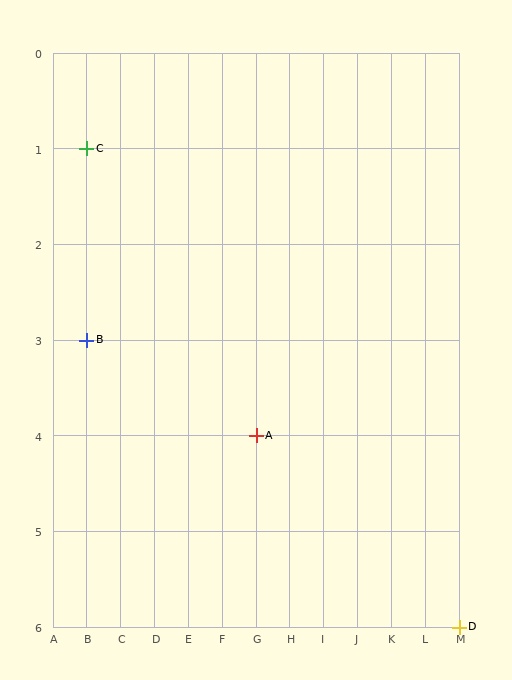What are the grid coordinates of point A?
Point A is at grid coordinates (G, 4).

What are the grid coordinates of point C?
Point C is at grid coordinates (B, 1).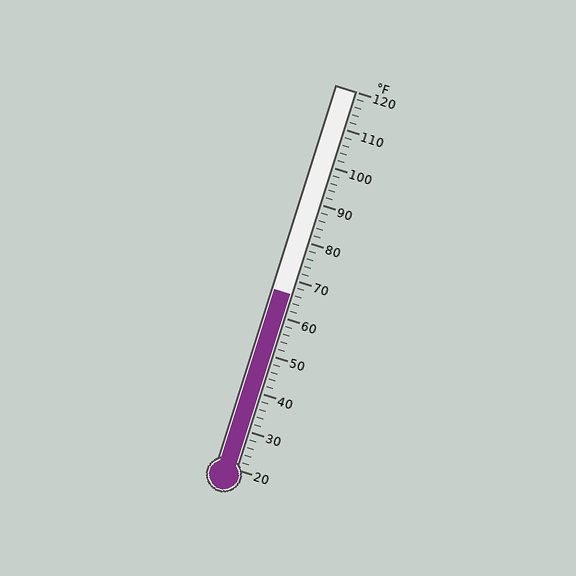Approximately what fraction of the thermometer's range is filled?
The thermometer is filled to approximately 45% of its range.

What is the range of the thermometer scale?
The thermometer scale ranges from 20°F to 120°F.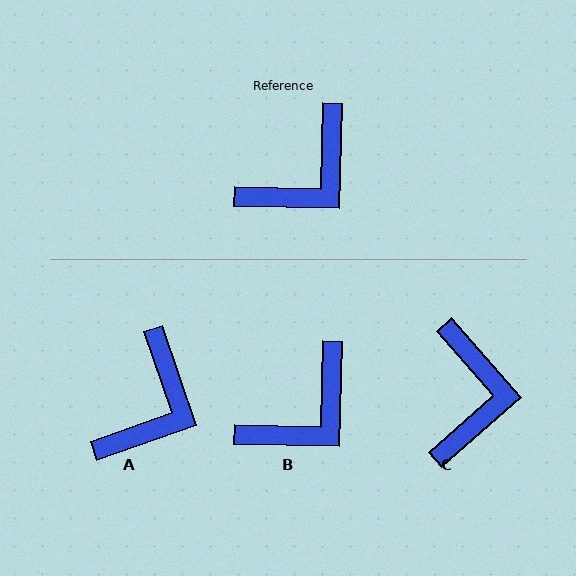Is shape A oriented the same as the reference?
No, it is off by about 20 degrees.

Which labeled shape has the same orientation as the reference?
B.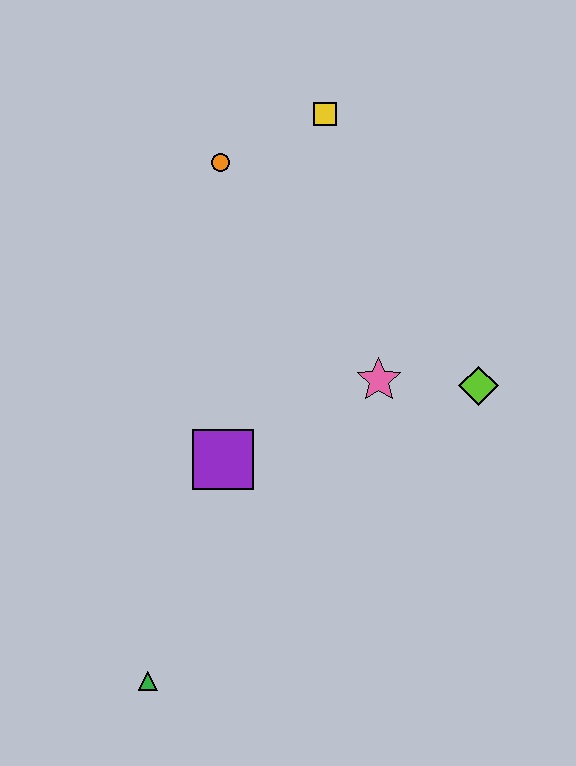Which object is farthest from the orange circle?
The green triangle is farthest from the orange circle.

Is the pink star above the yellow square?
No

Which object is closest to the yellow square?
The orange circle is closest to the yellow square.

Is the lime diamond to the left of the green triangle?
No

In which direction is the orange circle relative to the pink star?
The orange circle is above the pink star.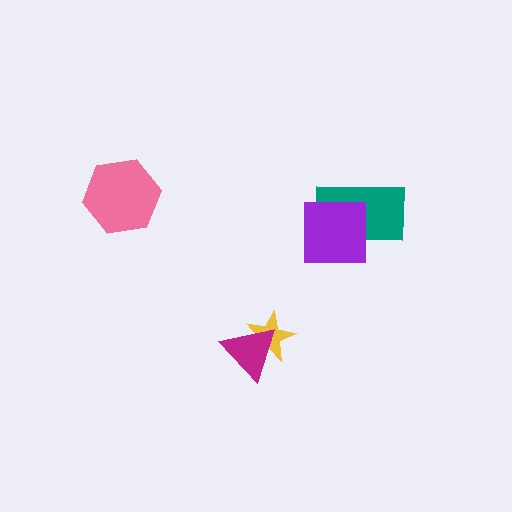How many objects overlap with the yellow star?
1 object overlaps with the yellow star.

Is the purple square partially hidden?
No, no other shape covers it.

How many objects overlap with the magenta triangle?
1 object overlaps with the magenta triangle.